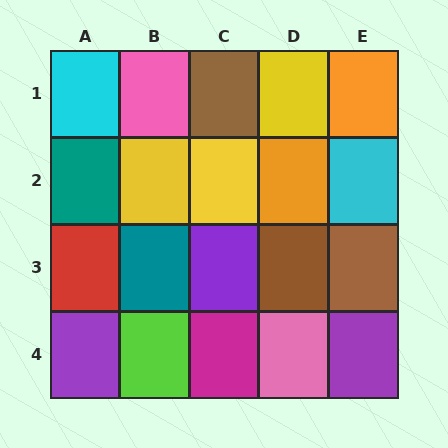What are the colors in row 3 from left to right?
Red, teal, purple, brown, brown.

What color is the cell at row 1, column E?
Orange.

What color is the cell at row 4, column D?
Pink.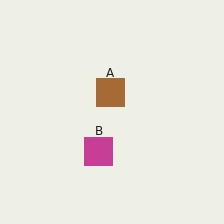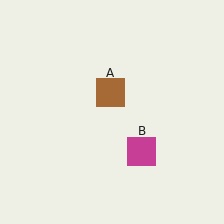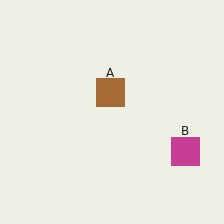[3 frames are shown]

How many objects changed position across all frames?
1 object changed position: magenta square (object B).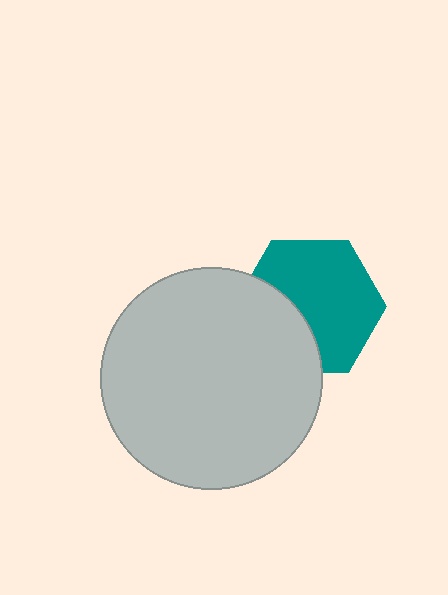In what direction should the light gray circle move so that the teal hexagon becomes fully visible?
The light gray circle should move left. That is the shortest direction to clear the overlap and leave the teal hexagon fully visible.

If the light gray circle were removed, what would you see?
You would see the complete teal hexagon.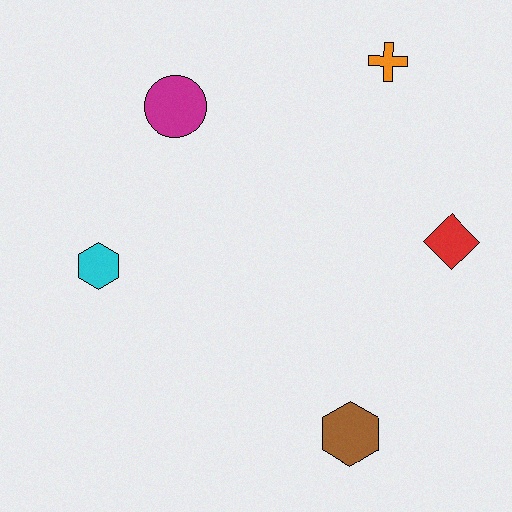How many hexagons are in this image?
There are 2 hexagons.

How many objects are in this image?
There are 5 objects.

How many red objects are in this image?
There is 1 red object.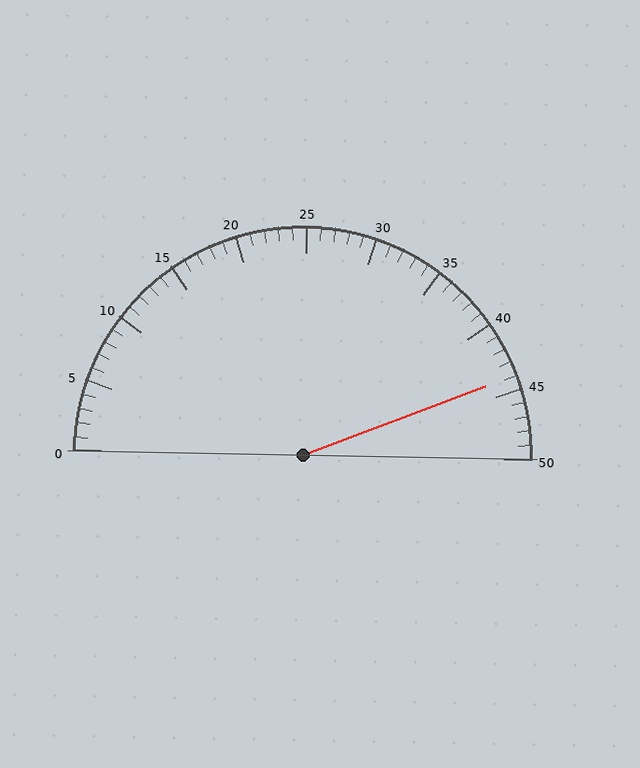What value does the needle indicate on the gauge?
The needle indicates approximately 44.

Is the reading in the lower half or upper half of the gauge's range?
The reading is in the upper half of the range (0 to 50).